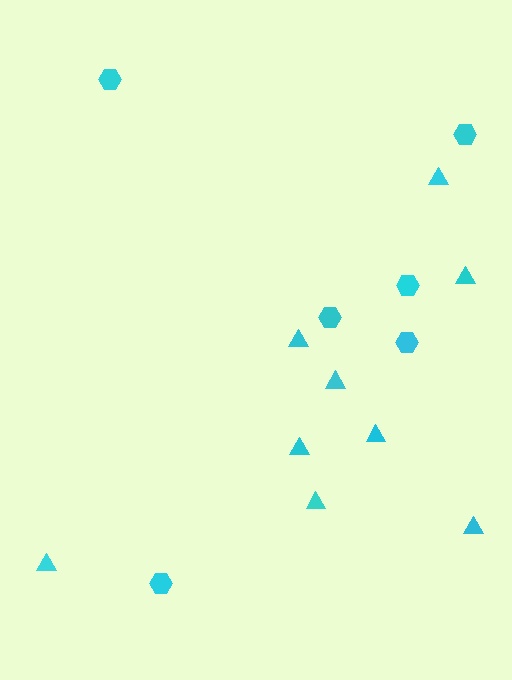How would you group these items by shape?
There are 2 groups: one group of hexagons (6) and one group of triangles (9).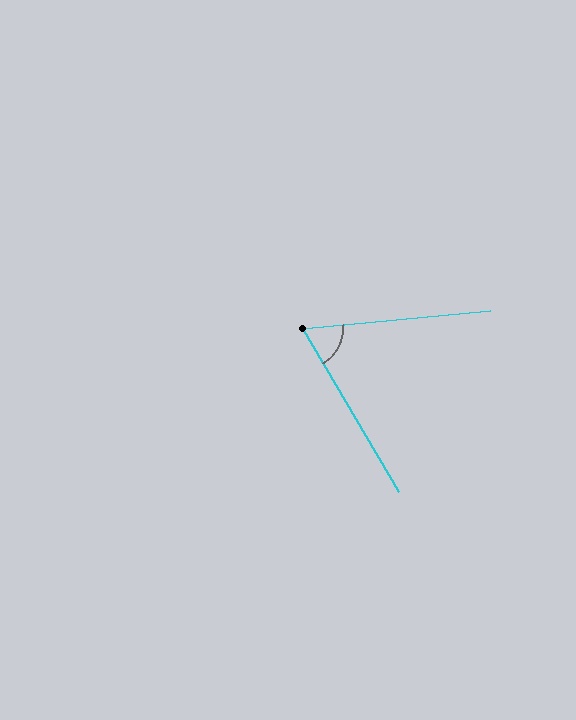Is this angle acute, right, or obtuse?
It is acute.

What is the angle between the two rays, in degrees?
Approximately 65 degrees.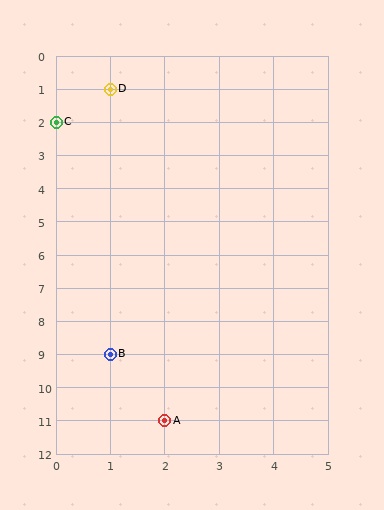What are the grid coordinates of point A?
Point A is at grid coordinates (2, 11).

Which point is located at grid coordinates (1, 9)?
Point B is at (1, 9).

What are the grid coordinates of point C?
Point C is at grid coordinates (0, 2).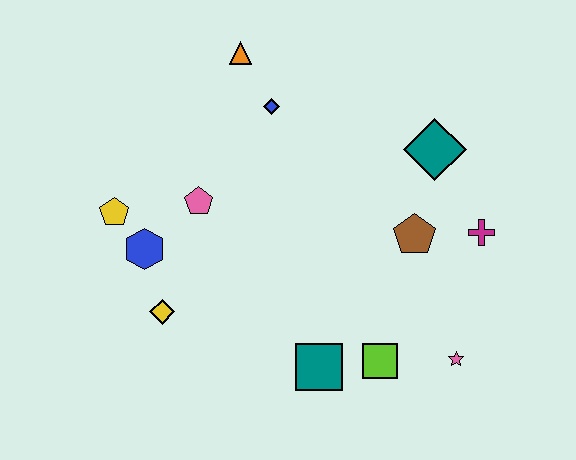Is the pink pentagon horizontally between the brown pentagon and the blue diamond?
No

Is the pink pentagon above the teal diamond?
No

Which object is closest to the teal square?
The lime square is closest to the teal square.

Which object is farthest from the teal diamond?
The yellow pentagon is farthest from the teal diamond.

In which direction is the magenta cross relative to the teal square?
The magenta cross is to the right of the teal square.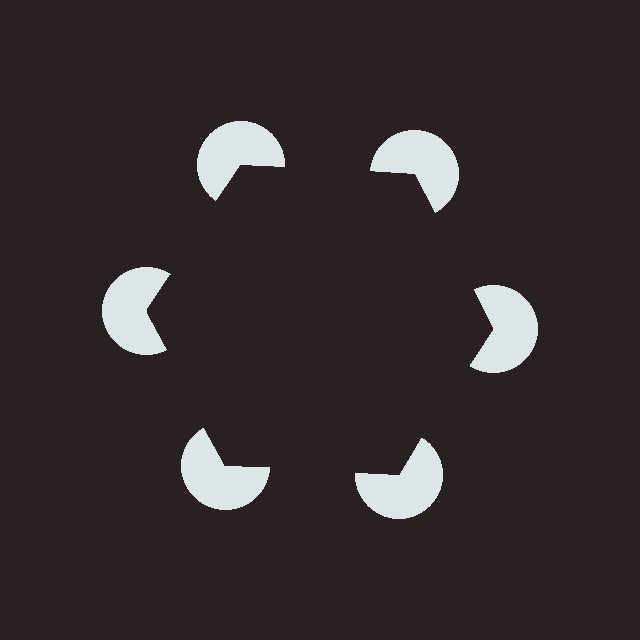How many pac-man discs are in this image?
There are 6 — one at each vertex of the illusory hexagon.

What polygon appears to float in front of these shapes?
An illusory hexagon — its edges are inferred from the aligned wedge cuts in the pac-man discs, not physically drawn.